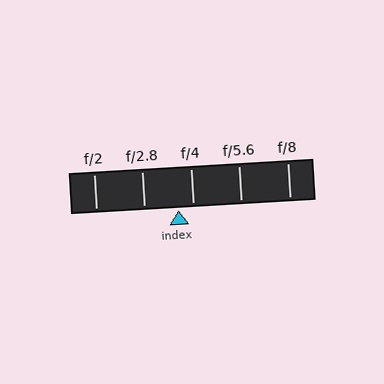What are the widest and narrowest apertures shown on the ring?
The widest aperture shown is f/2 and the narrowest is f/8.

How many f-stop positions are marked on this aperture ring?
There are 5 f-stop positions marked.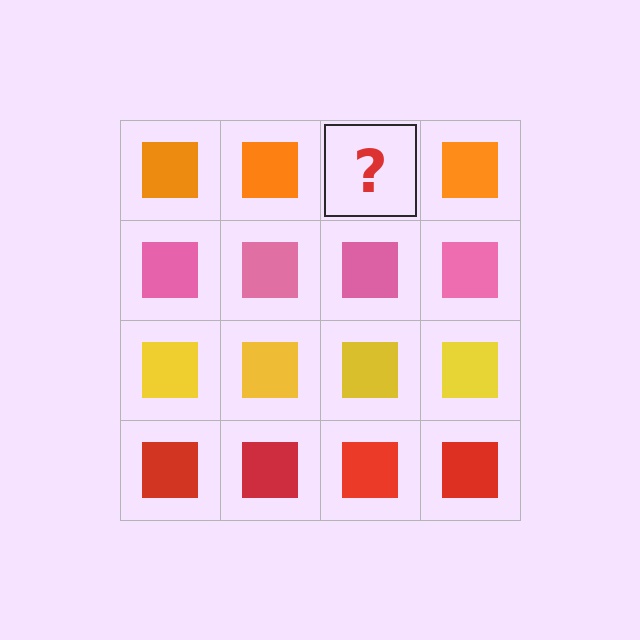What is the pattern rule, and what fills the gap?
The rule is that each row has a consistent color. The gap should be filled with an orange square.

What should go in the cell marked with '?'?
The missing cell should contain an orange square.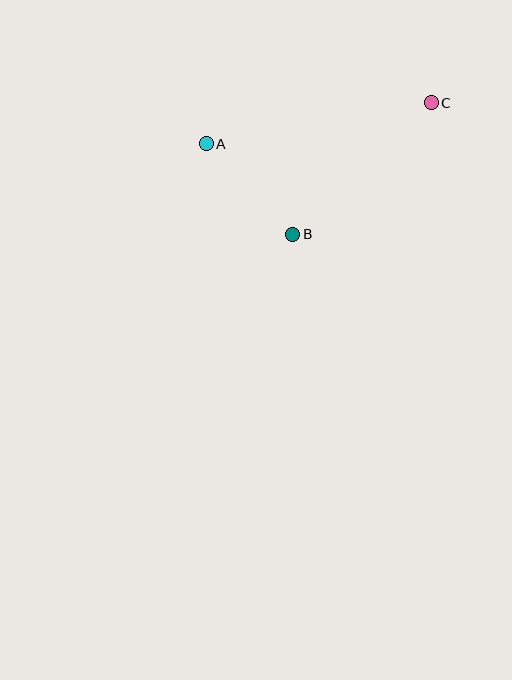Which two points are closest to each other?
Points A and B are closest to each other.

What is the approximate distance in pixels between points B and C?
The distance between B and C is approximately 191 pixels.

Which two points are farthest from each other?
Points A and C are farthest from each other.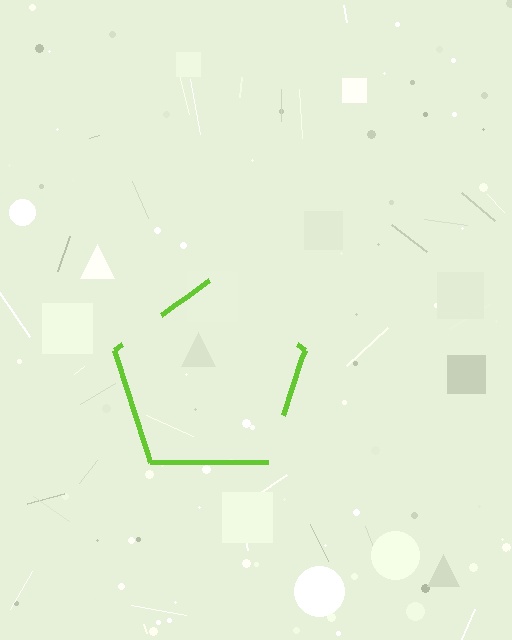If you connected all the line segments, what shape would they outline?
They would outline a pentagon.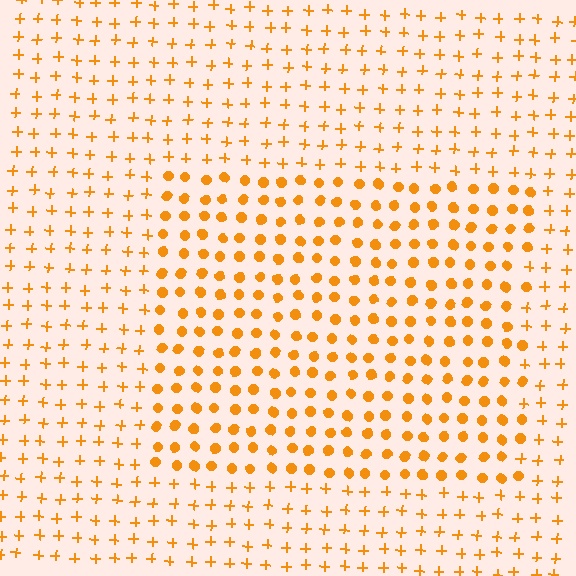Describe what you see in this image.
The image is filled with small orange elements arranged in a uniform grid. A rectangle-shaped region contains circles, while the surrounding area contains plus signs. The boundary is defined purely by the change in element shape.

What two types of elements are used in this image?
The image uses circles inside the rectangle region and plus signs outside it.